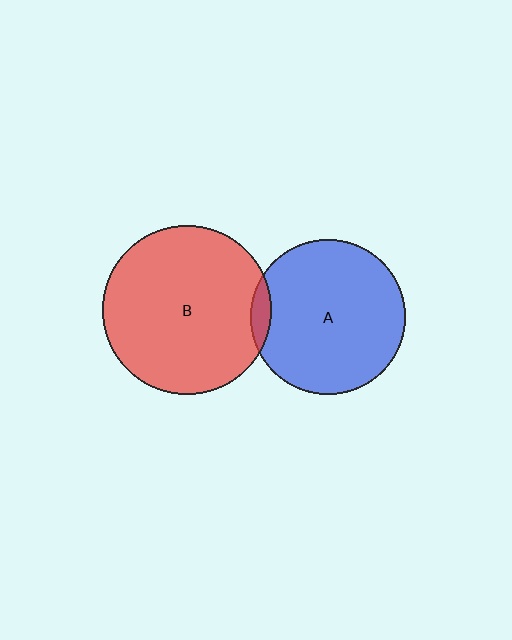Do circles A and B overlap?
Yes.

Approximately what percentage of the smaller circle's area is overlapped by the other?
Approximately 5%.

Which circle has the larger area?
Circle B (red).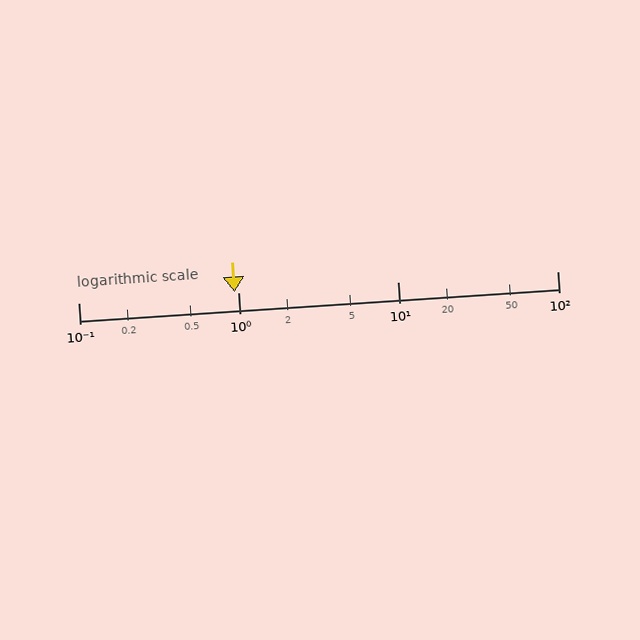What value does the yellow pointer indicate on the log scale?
The pointer indicates approximately 0.95.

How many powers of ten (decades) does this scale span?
The scale spans 3 decades, from 0.1 to 100.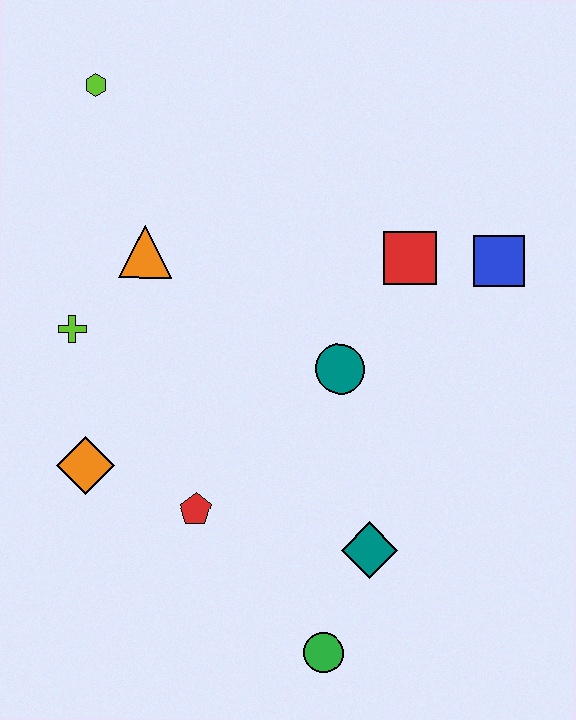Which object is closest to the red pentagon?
The orange diamond is closest to the red pentagon.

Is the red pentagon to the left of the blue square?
Yes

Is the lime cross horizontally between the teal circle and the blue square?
No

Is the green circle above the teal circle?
No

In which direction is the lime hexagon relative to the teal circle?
The lime hexagon is above the teal circle.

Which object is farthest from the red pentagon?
The lime hexagon is farthest from the red pentagon.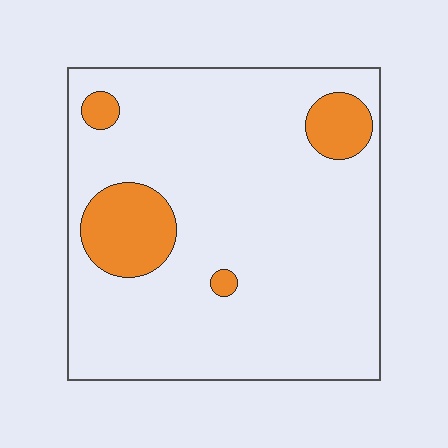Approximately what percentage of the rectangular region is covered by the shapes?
Approximately 15%.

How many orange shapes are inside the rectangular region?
4.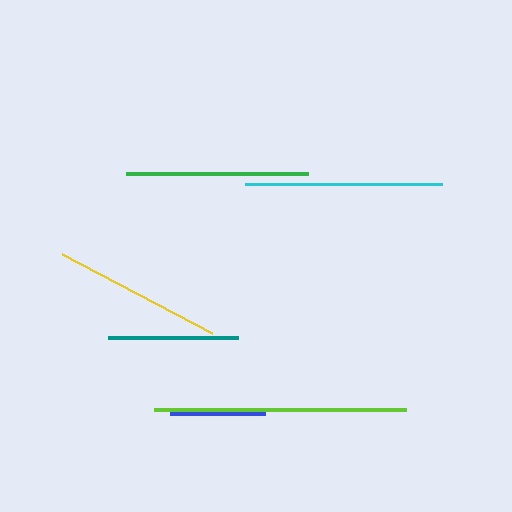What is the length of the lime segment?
The lime segment is approximately 252 pixels long.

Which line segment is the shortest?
The blue line is the shortest at approximately 95 pixels.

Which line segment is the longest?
The lime line is the longest at approximately 252 pixels.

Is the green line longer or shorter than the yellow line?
The green line is longer than the yellow line.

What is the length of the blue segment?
The blue segment is approximately 95 pixels long.